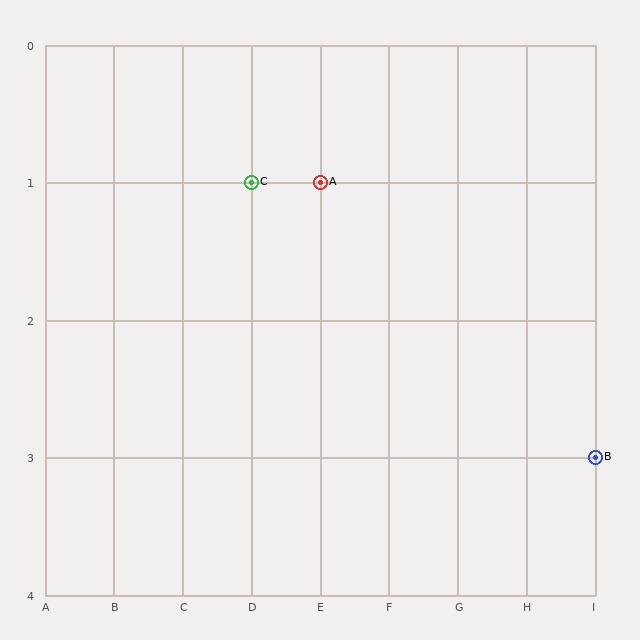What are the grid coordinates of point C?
Point C is at grid coordinates (D, 1).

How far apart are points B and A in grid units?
Points B and A are 4 columns and 2 rows apart (about 4.5 grid units diagonally).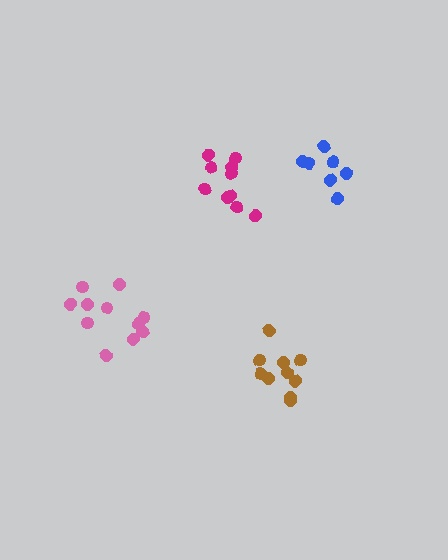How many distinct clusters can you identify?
There are 4 distinct clusters.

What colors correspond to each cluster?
The clusters are colored: brown, blue, pink, magenta.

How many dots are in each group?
Group 1: 10 dots, Group 2: 7 dots, Group 3: 11 dots, Group 4: 10 dots (38 total).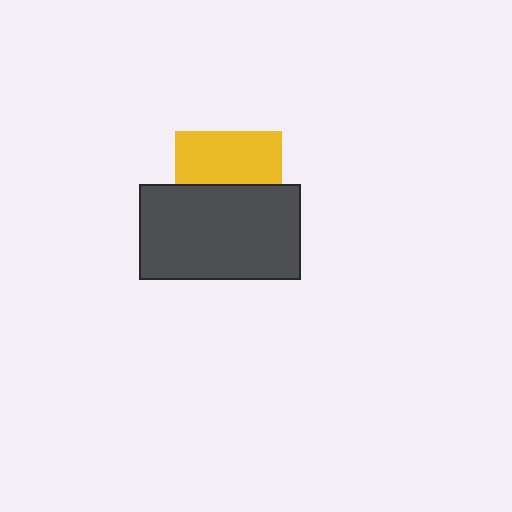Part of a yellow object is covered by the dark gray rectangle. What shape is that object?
It is a square.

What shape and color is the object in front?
The object in front is a dark gray rectangle.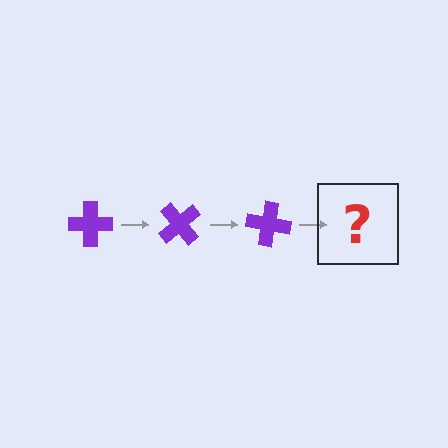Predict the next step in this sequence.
The next step is a purple cross rotated 150 degrees.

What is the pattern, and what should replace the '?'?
The pattern is that the cross rotates 50 degrees each step. The '?' should be a purple cross rotated 150 degrees.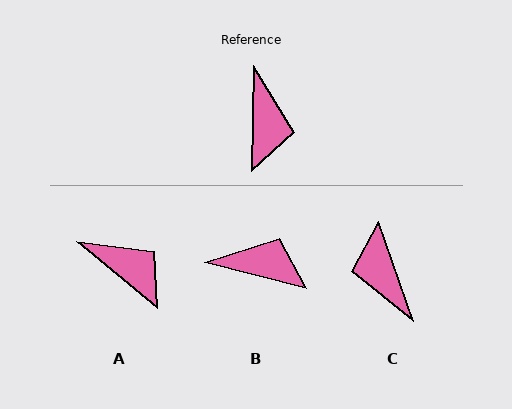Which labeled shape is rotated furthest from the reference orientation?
C, about 160 degrees away.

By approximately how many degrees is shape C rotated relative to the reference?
Approximately 160 degrees clockwise.